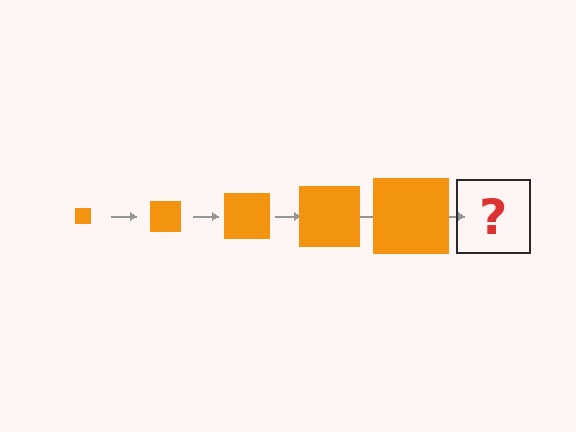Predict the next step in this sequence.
The next step is an orange square, larger than the previous one.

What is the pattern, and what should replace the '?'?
The pattern is that the square gets progressively larger each step. The '?' should be an orange square, larger than the previous one.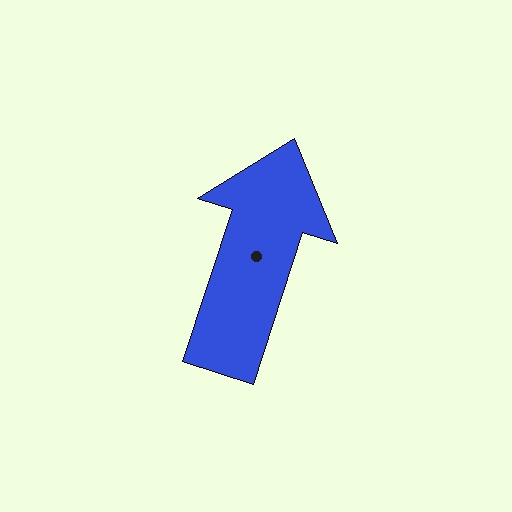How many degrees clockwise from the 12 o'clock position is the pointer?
Approximately 18 degrees.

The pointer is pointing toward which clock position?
Roughly 1 o'clock.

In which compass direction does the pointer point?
North.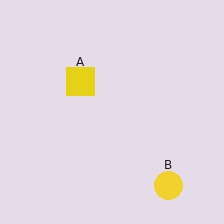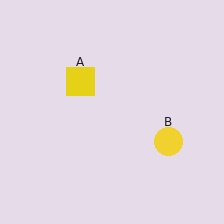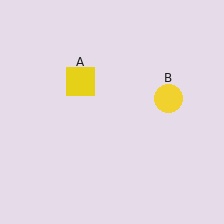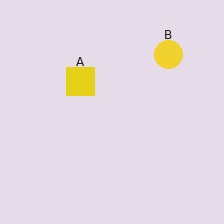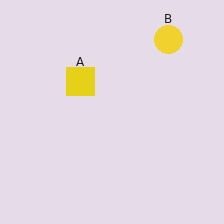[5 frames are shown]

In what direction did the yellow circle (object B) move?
The yellow circle (object B) moved up.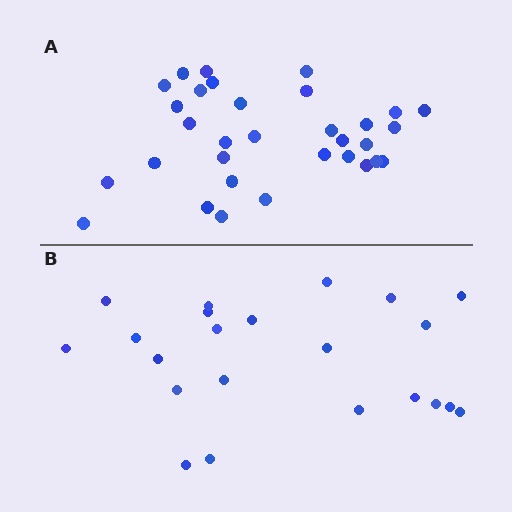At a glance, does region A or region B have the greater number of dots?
Region A (the top region) has more dots.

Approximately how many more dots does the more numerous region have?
Region A has roughly 10 or so more dots than region B.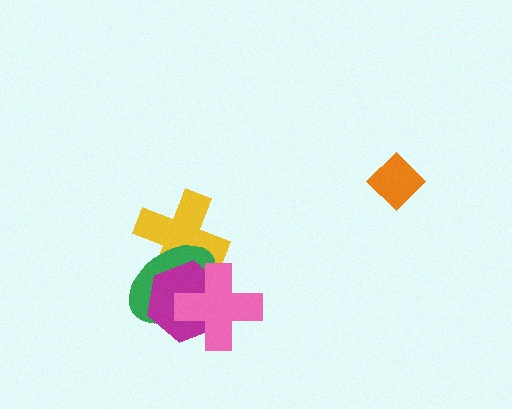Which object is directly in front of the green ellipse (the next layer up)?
The magenta hexagon is directly in front of the green ellipse.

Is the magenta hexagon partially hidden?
Yes, it is partially covered by another shape.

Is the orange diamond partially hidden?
No, no other shape covers it.